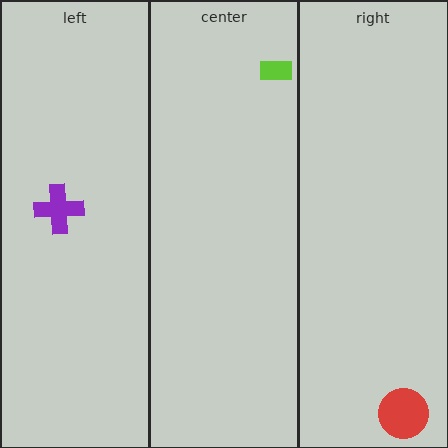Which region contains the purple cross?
The left region.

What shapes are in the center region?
The lime rectangle.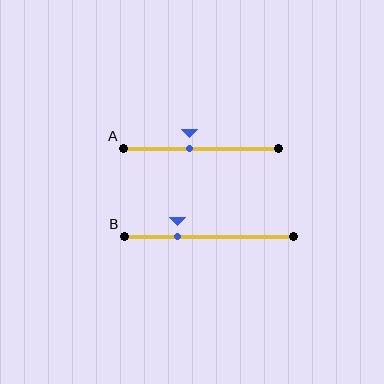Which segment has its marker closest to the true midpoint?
Segment A has its marker closest to the true midpoint.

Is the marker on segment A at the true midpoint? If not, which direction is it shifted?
No, the marker on segment A is shifted to the left by about 7% of the segment length.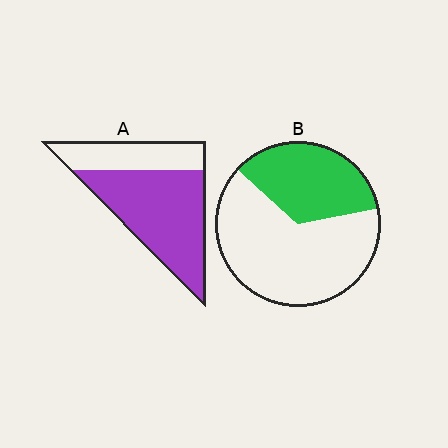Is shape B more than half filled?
No.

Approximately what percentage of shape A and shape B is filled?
A is approximately 70% and B is approximately 35%.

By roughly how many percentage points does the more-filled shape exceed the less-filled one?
By roughly 35 percentage points (A over B).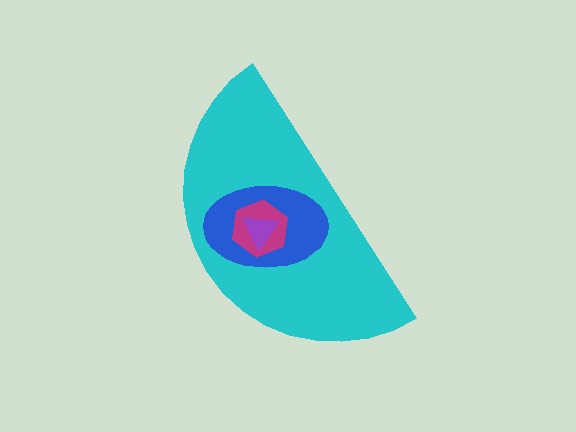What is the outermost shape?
The cyan semicircle.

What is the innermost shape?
The purple triangle.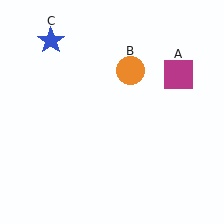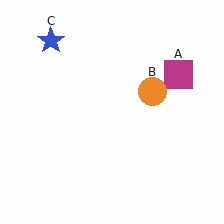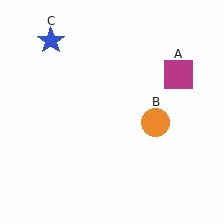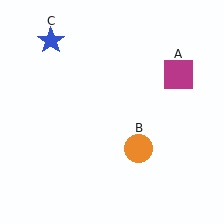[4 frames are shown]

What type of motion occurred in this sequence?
The orange circle (object B) rotated clockwise around the center of the scene.